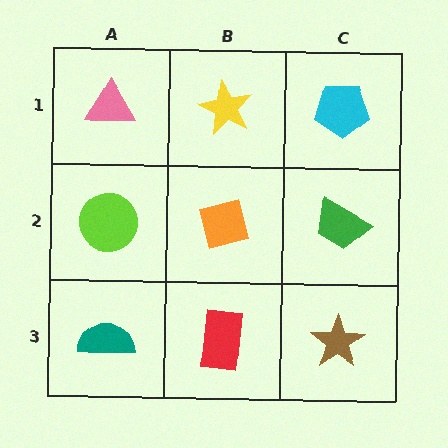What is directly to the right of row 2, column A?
An orange square.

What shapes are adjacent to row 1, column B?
An orange square (row 2, column B), a pink triangle (row 1, column A), a cyan pentagon (row 1, column C).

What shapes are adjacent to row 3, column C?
A green trapezoid (row 2, column C), a red rectangle (row 3, column B).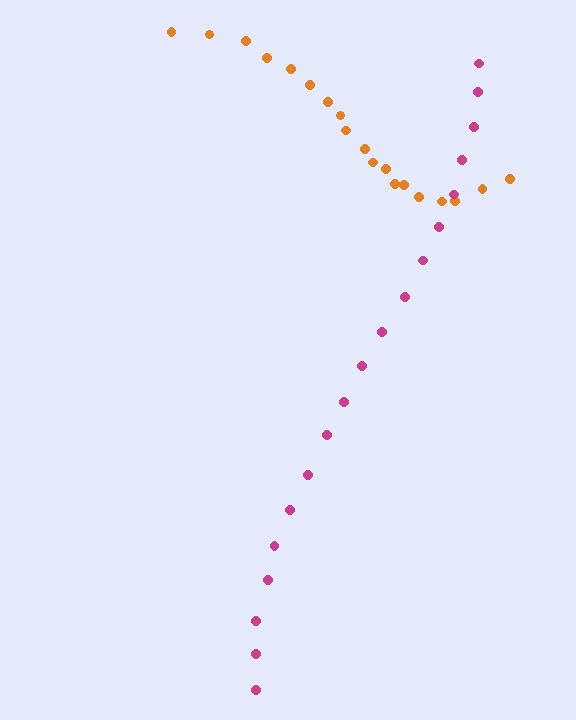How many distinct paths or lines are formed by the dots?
There are 2 distinct paths.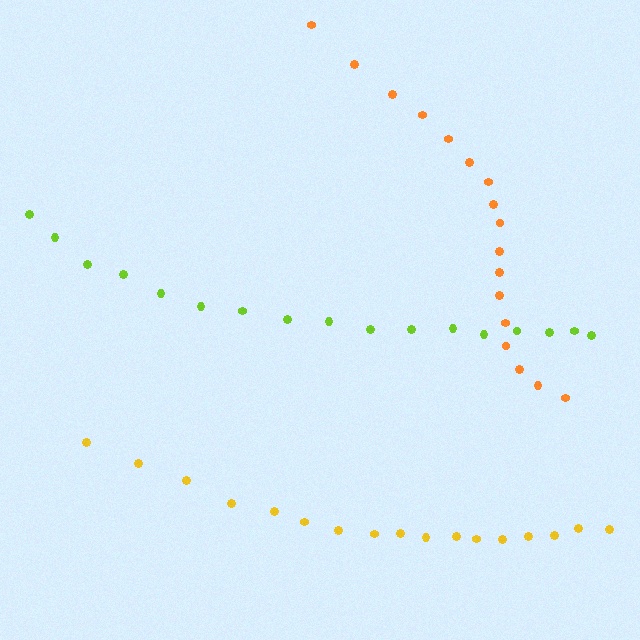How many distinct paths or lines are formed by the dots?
There are 3 distinct paths.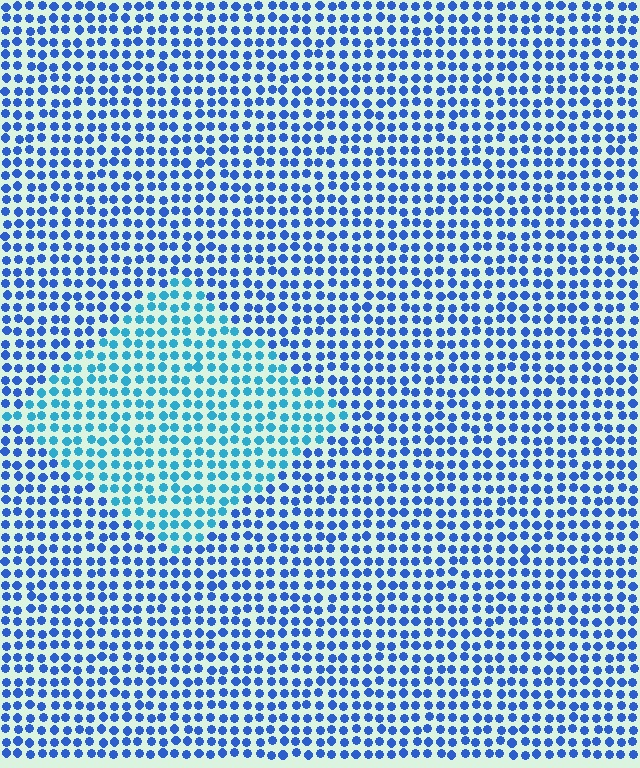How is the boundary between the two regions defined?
The boundary is defined purely by a slight shift in hue (about 29 degrees). Spacing, size, and orientation are identical on both sides.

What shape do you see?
I see a diamond.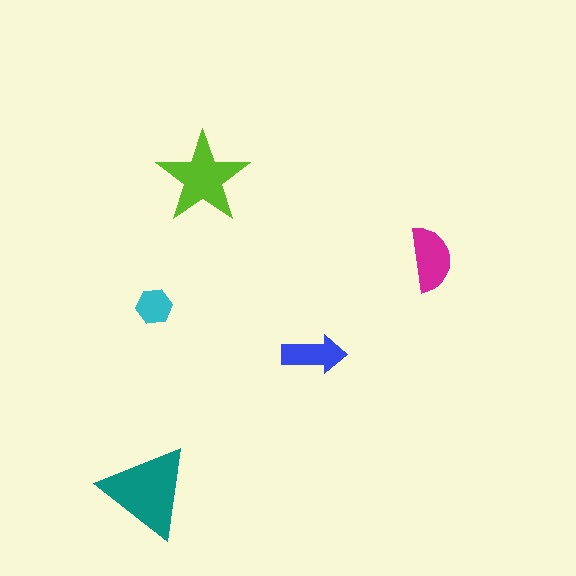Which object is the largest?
The teal triangle.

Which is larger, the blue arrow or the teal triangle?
The teal triangle.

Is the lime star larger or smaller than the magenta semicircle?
Larger.